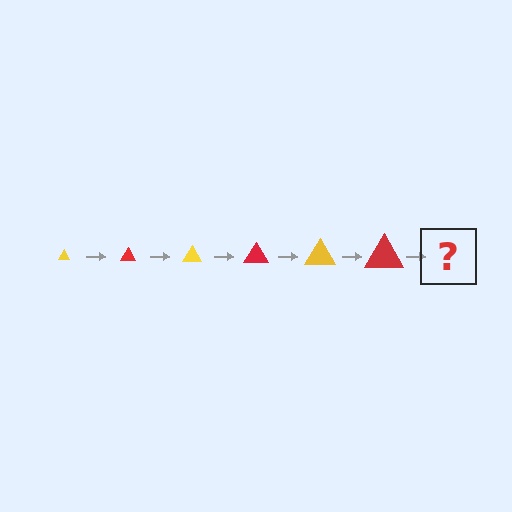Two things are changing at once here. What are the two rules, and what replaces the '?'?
The two rules are that the triangle grows larger each step and the color cycles through yellow and red. The '?' should be a yellow triangle, larger than the previous one.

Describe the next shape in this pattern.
It should be a yellow triangle, larger than the previous one.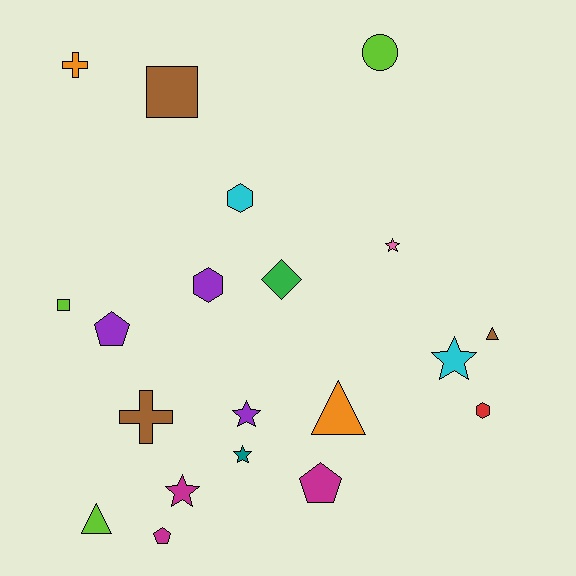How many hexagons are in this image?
There are 3 hexagons.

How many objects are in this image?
There are 20 objects.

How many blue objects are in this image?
There are no blue objects.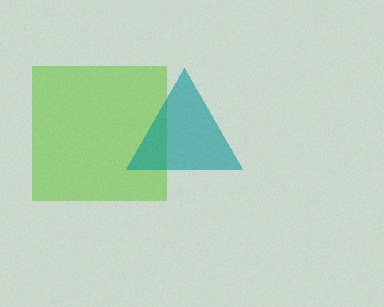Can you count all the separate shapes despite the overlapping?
Yes, there are 2 separate shapes.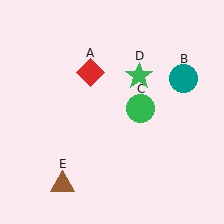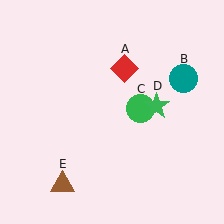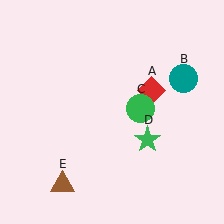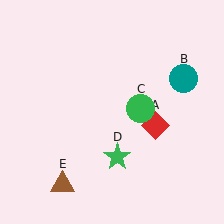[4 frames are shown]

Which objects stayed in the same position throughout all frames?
Teal circle (object B) and green circle (object C) and brown triangle (object E) remained stationary.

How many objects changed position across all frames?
2 objects changed position: red diamond (object A), green star (object D).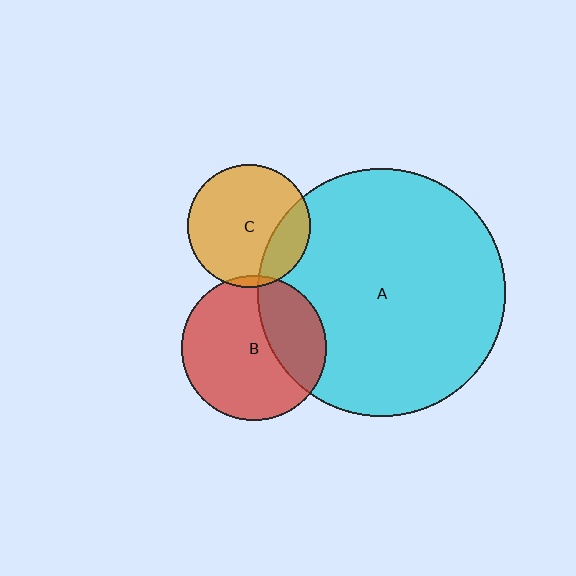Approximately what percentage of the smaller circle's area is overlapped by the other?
Approximately 20%.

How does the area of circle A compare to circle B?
Approximately 2.9 times.